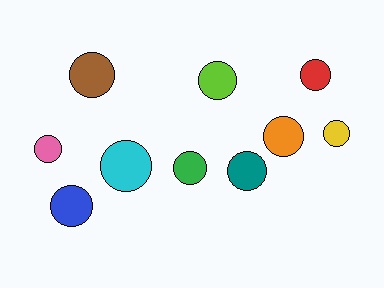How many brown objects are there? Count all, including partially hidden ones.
There is 1 brown object.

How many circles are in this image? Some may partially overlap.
There are 10 circles.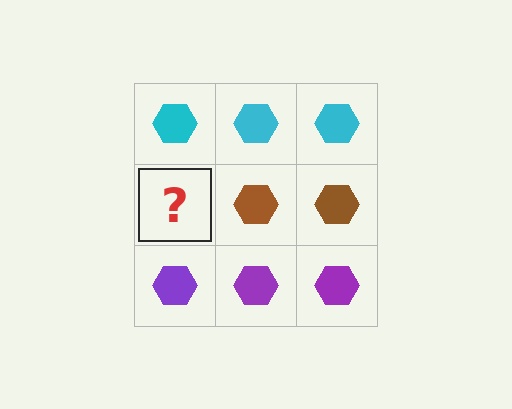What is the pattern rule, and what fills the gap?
The rule is that each row has a consistent color. The gap should be filled with a brown hexagon.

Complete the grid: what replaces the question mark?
The question mark should be replaced with a brown hexagon.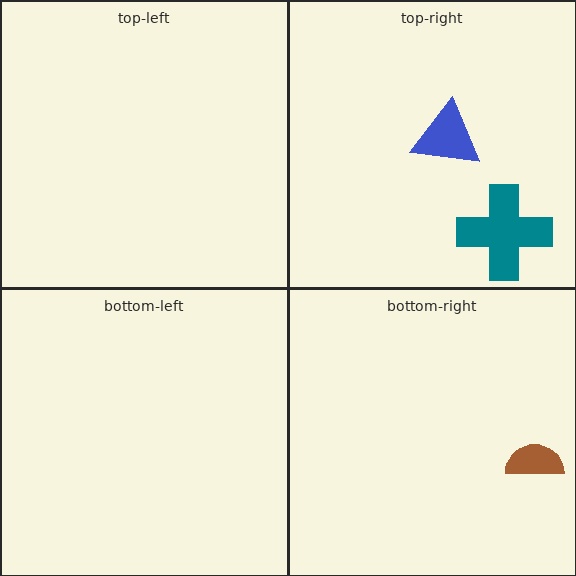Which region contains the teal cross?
The top-right region.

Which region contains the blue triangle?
The top-right region.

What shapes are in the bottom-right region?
The brown semicircle.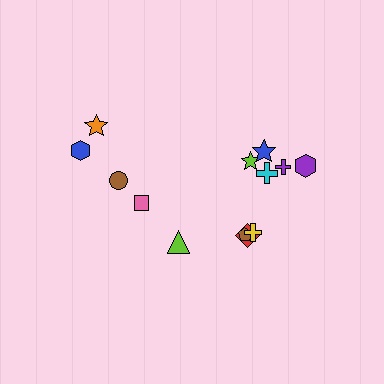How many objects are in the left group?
There are 5 objects.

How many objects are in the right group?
There are 8 objects.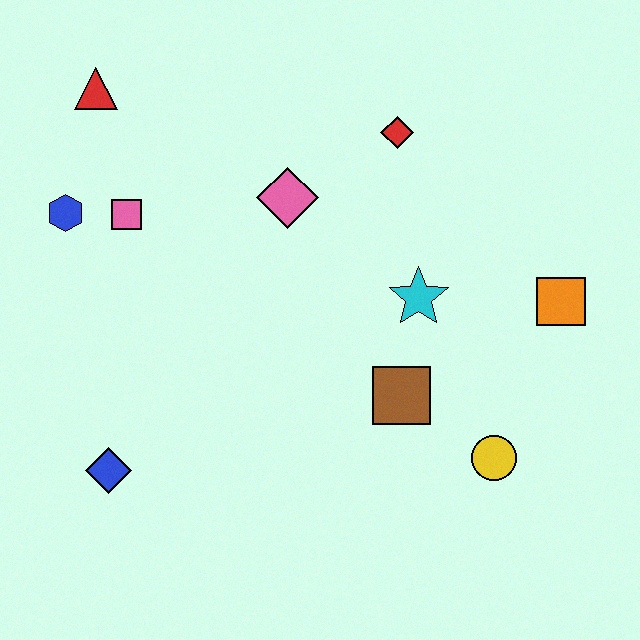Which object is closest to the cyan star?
The brown square is closest to the cyan star.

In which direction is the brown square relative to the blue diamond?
The brown square is to the right of the blue diamond.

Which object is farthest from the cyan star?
The red triangle is farthest from the cyan star.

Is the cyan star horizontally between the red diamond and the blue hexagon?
No